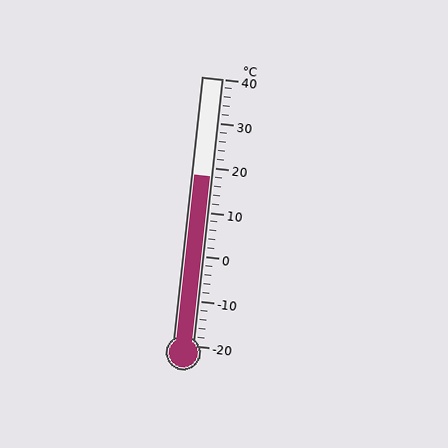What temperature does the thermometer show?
The thermometer shows approximately 18°C.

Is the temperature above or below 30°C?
The temperature is below 30°C.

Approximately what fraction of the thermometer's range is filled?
The thermometer is filled to approximately 65% of its range.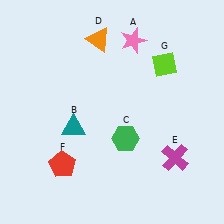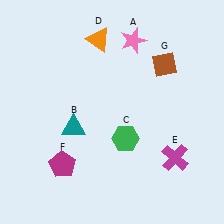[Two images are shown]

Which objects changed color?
F changed from red to magenta. G changed from lime to brown.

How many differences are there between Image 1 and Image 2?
There are 2 differences between the two images.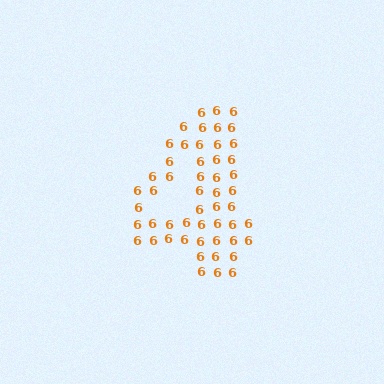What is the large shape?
The large shape is the digit 4.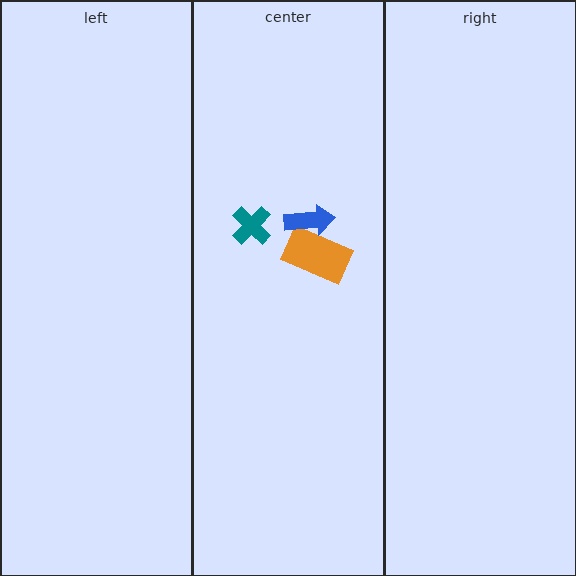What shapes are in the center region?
The teal cross, the orange rectangle, the blue arrow.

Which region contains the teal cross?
The center region.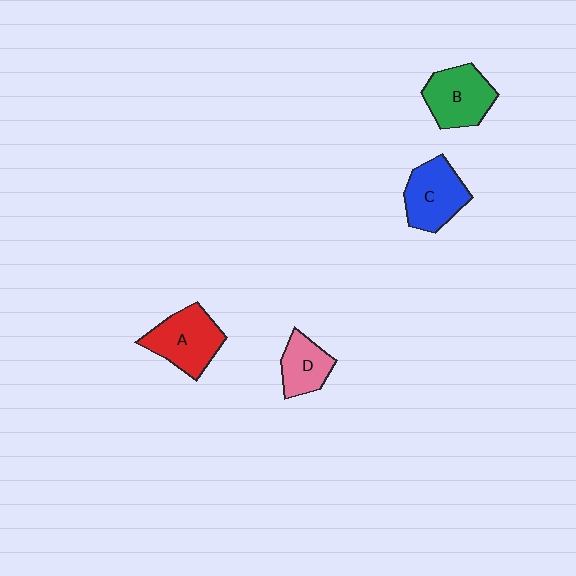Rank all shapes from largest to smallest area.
From largest to smallest: A (red), C (blue), B (green), D (pink).